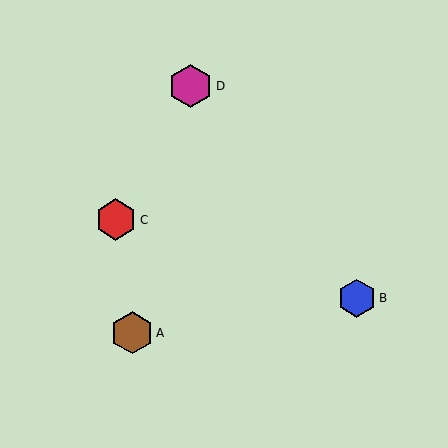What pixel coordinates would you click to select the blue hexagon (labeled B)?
Click at (357, 298) to select the blue hexagon B.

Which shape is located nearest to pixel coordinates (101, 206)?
The red hexagon (labeled C) at (116, 220) is nearest to that location.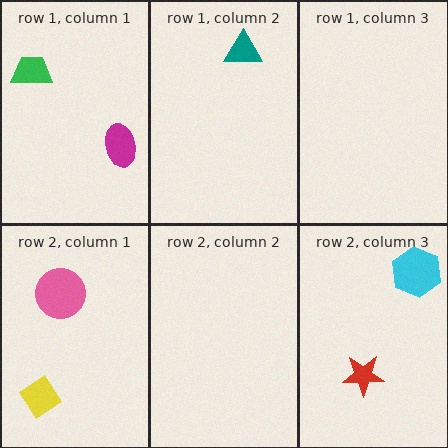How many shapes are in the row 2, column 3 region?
2.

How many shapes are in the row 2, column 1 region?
2.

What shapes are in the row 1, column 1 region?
The green trapezoid, the magenta ellipse.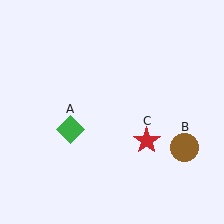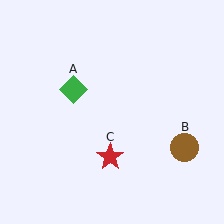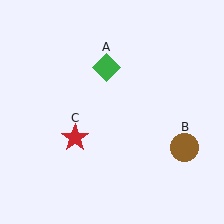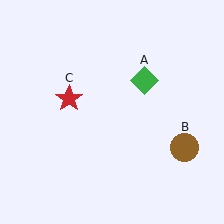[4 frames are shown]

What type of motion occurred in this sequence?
The green diamond (object A), red star (object C) rotated clockwise around the center of the scene.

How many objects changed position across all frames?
2 objects changed position: green diamond (object A), red star (object C).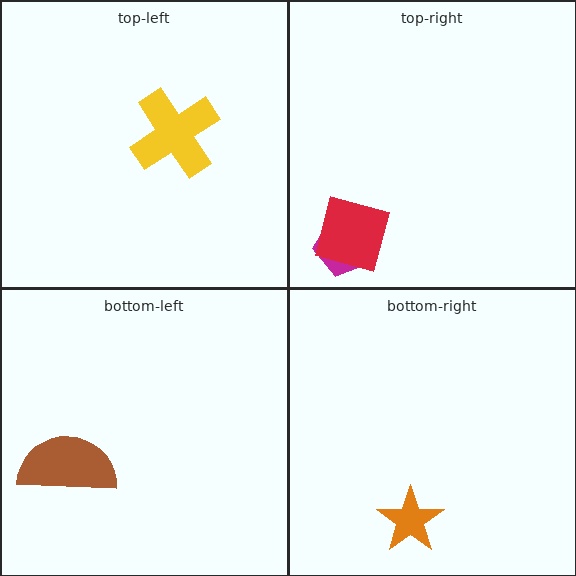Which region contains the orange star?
The bottom-right region.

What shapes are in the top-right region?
The magenta pentagon, the red square.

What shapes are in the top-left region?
The yellow cross.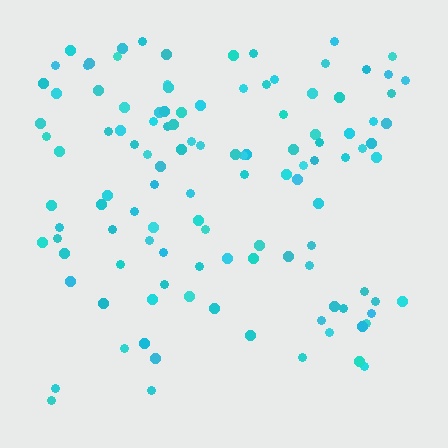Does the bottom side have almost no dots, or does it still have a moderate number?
Still a moderate number, just noticeably fewer than the top.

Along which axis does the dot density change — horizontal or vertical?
Vertical.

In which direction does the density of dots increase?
From bottom to top, with the top side densest.